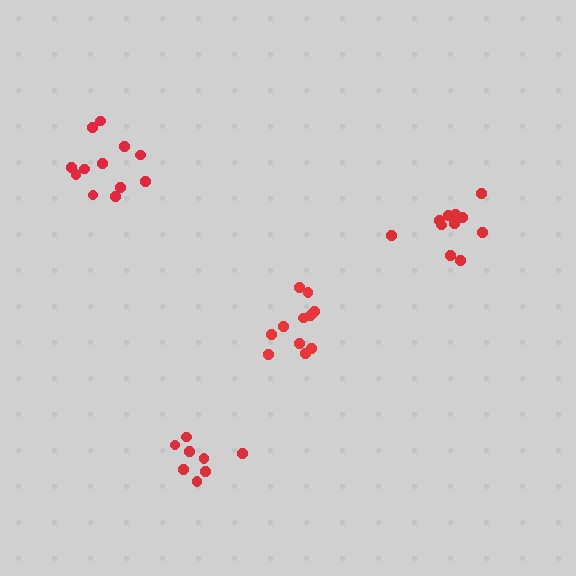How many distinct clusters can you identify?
There are 4 distinct clusters.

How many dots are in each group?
Group 1: 12 dots, Group 2: 11 dots, Group 3: 8 dots, Group 4: 12 dots (43 total).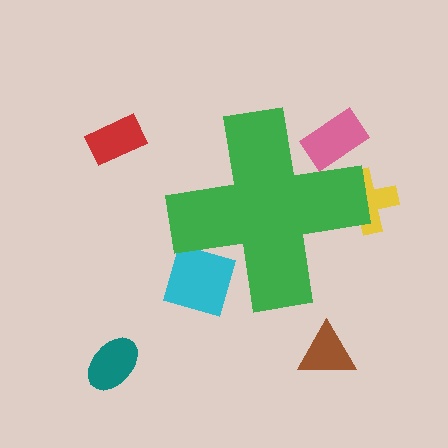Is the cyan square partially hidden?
Yes, the cyan square is partially hidden behind the green cross.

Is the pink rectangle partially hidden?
Yes, the pink rectangle is partially hidden behind the green cross.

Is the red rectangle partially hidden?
No, the red rectangle is fully visible.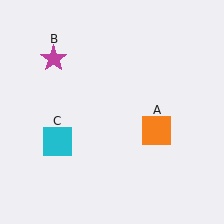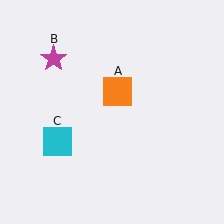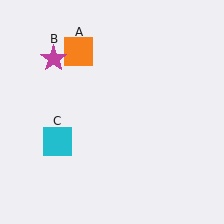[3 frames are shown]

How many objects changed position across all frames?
1 object changed position: orange square (object A).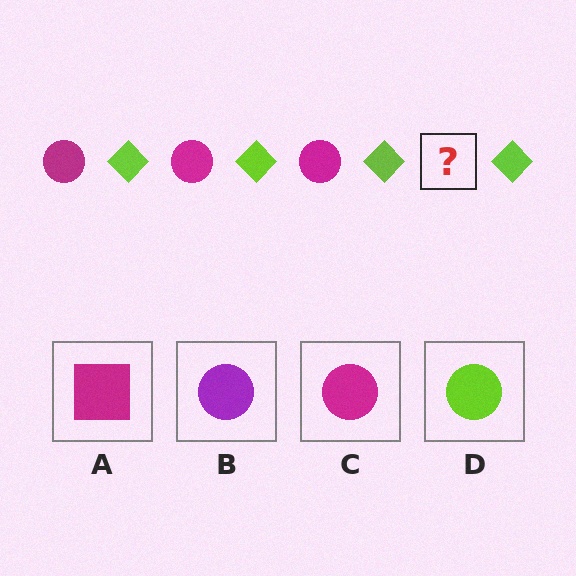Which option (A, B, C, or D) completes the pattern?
C.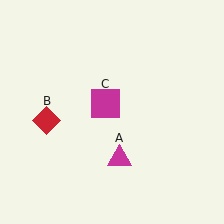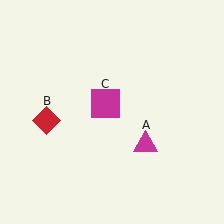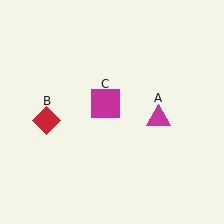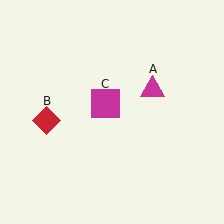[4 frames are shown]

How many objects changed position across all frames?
1 object changed position: magenta triangle (object A).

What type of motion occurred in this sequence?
The magenta triangle (object A) rotated counterclockwise around the center of the scene.